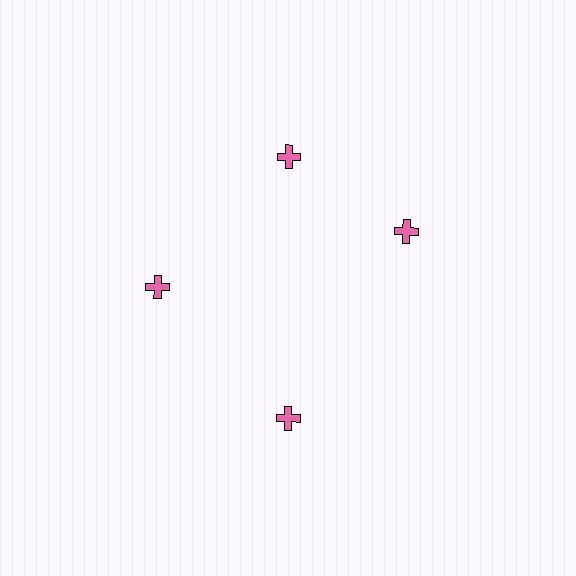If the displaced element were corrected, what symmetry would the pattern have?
It would have 4-fold rotational symmetry — the pattern would map onto itself every 90 degrees.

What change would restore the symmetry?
The symmetry would be restored by rotating it back into even spacing with its neighbors so that all 4 crosses sit at equal angles and equal distance from the center.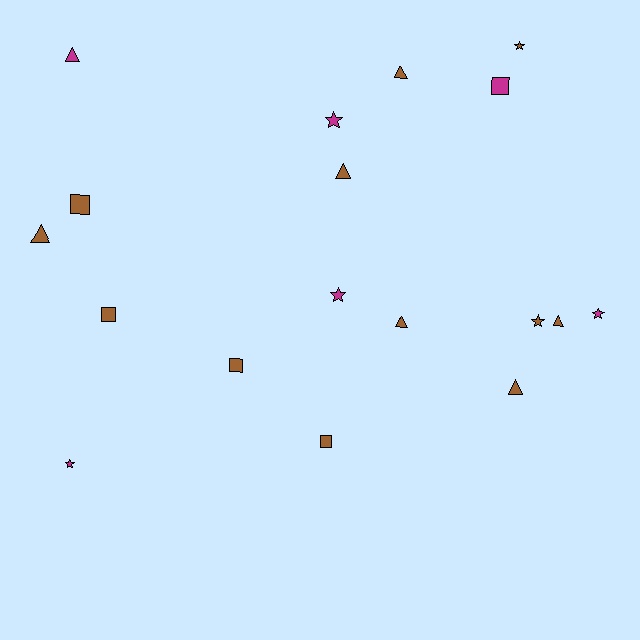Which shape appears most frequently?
Triangle, with 7 objects.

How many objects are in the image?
There are 18 objects.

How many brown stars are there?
There are 2 brown stars.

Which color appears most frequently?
Brown, with 12 objects.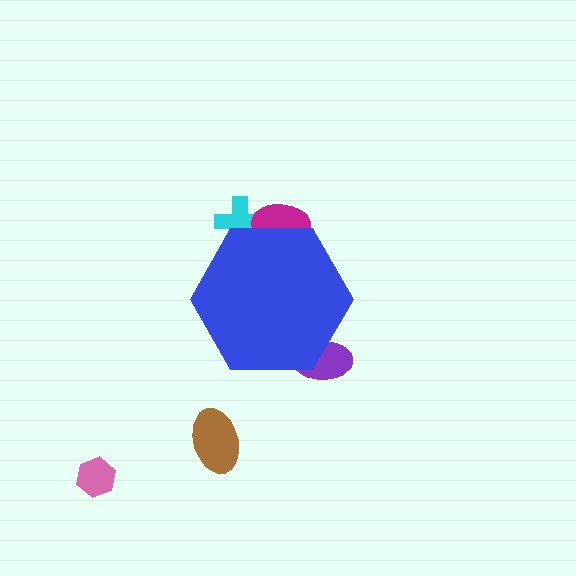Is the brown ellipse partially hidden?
No, the brown ellipse is fully visible.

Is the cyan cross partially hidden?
Yes, the cyan cross is partially hidden behind the blue hexagon.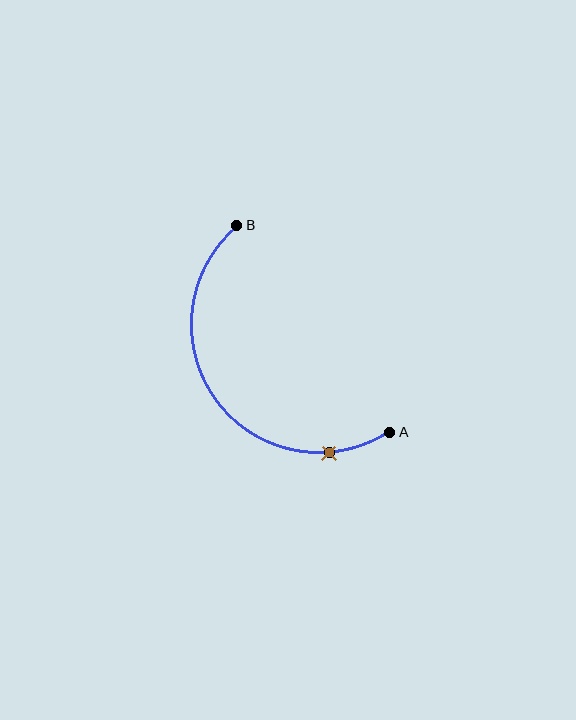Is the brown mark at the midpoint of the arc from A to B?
No. The brown mark lies on the arc but is closer to endpoint A. The arc midpoint would be at the point on the curve equidistant along the arc from both A and B.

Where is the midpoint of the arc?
The arc midpoint is the point on the curve farthest from the straight line joining A and B. It sits below and to the left of that line.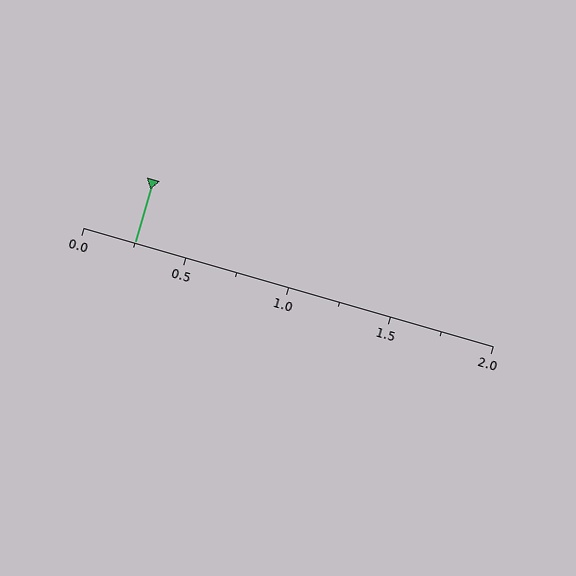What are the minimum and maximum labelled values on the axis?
The axis runs from 0.0 to 2.0.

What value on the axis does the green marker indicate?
The marker indicates approximately 0.25.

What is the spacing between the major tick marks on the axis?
The major ticks are spaced 0.5 apart.